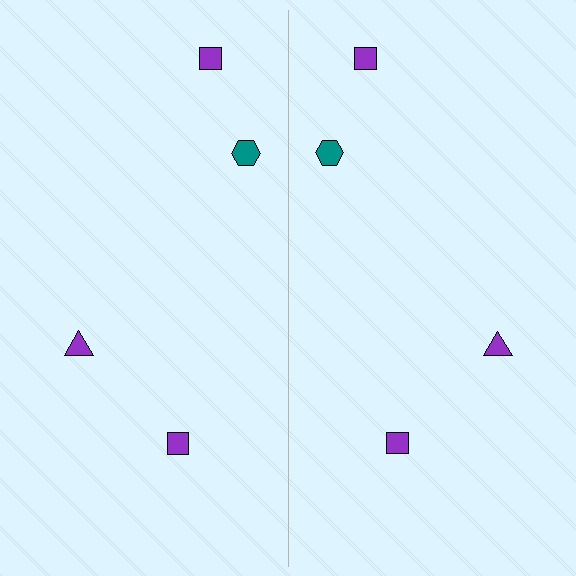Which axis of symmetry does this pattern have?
The pattern has a vertical axis of symmetry running through the center of the image.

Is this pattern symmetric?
Yes, this pattern has bilateral (reflection) symmetry.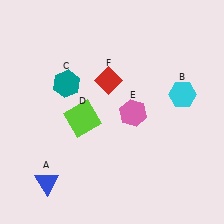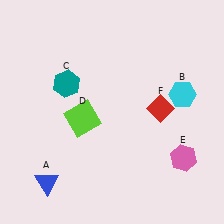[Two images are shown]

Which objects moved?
The objects that moved are: the pink hexagon (E), the red diamond (F).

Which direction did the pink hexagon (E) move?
The pink hexagon (E) moved right.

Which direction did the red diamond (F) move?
The red diamond (F) moved right.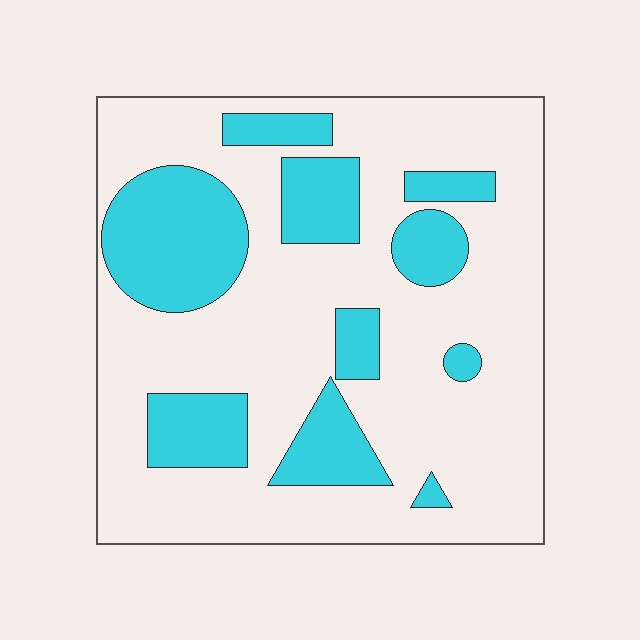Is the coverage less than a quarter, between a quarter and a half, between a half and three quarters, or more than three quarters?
Between a quarter and a half.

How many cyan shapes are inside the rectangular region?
10.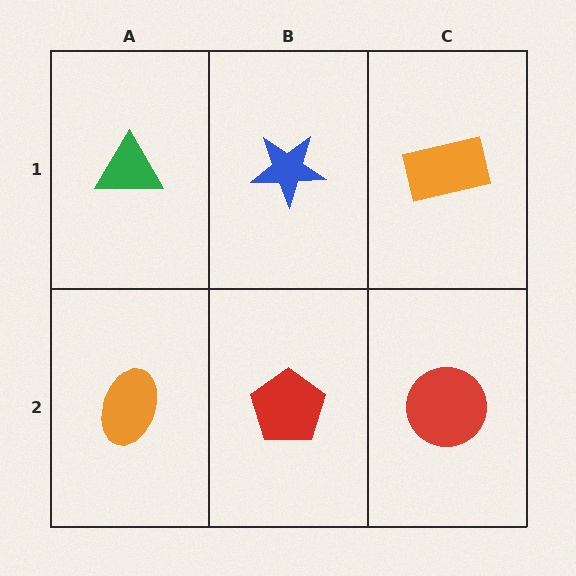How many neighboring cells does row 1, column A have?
2.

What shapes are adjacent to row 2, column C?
An orange rectangle (row 1, column C), a red pentagon (row 2, column B).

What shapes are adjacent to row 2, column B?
A blue star (row 1, column B), an orange ellipse (row 2, column A), a red circle (row 2, column C).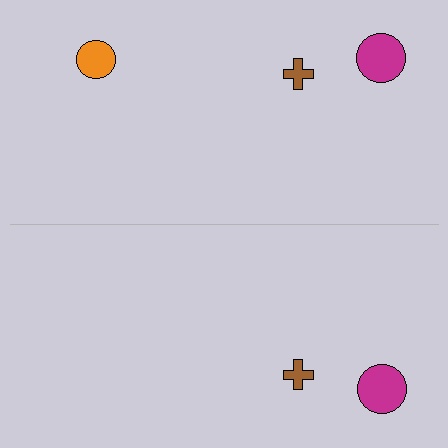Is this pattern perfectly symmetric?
No, the pattern is not perfectly symmetric. A orange circle is missing from the bottom side.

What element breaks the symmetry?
A orange circle is missing from the bottom side.